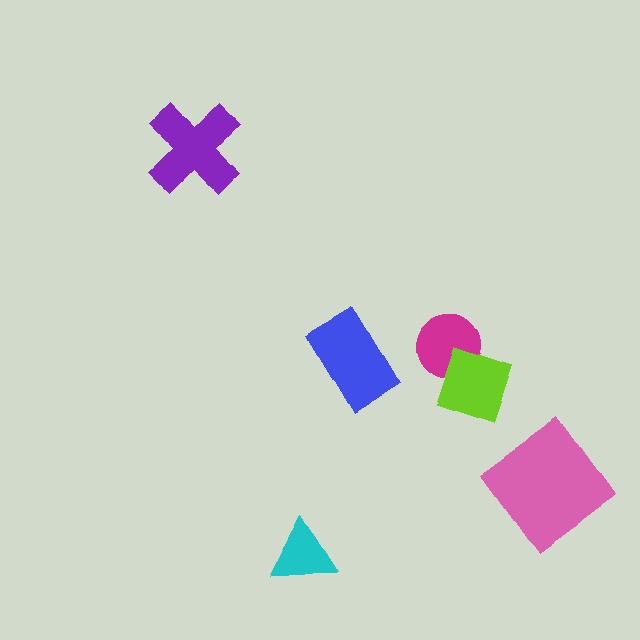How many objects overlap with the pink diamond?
0 objects overlap with the pink diamond.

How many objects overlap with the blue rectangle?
0 objects overlap with the blue rectangle.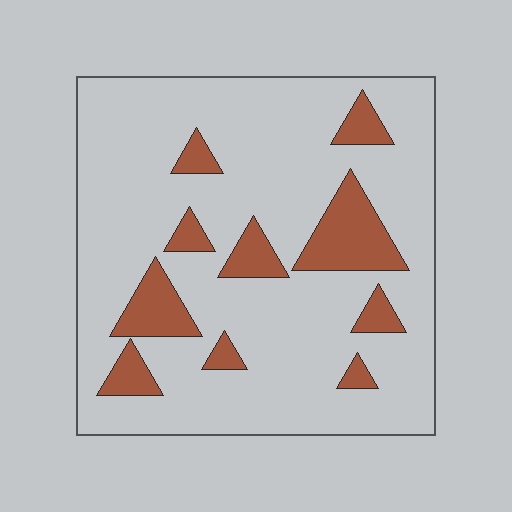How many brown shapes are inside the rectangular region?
10.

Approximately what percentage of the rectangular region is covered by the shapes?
Approximately 15%.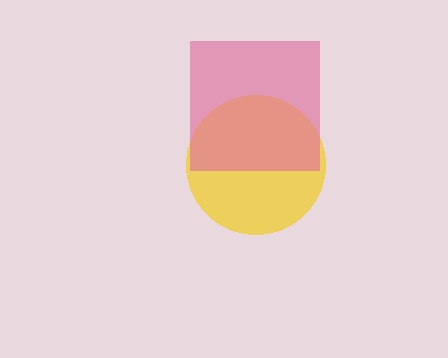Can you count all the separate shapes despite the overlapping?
Yes, there are 2 separate shapes.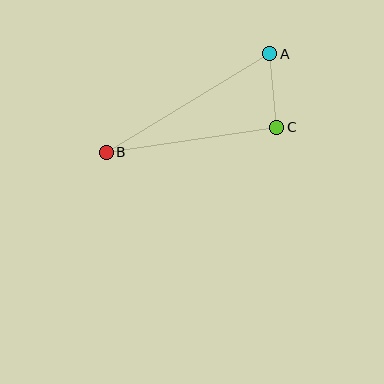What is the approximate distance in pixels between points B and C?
The distance between B and C is approximately 172 pixels.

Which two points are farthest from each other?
Points A and B are farthest from each other.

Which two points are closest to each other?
Points A and C are closest to each other.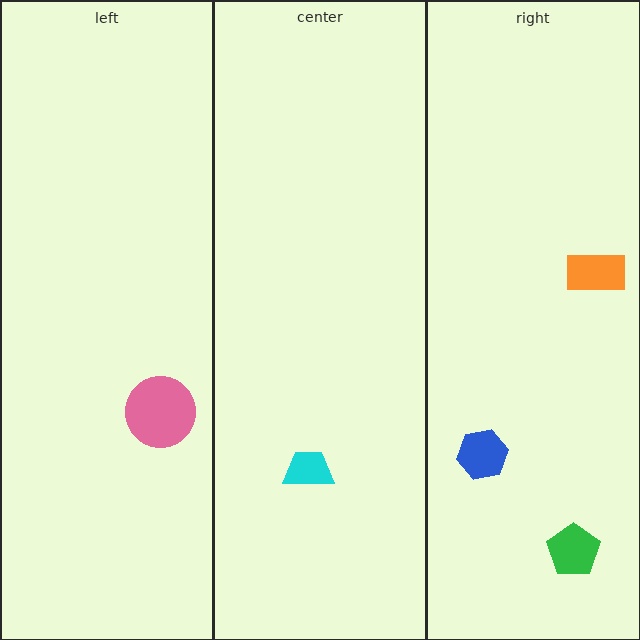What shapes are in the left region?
The pink circle.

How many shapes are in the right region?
3.